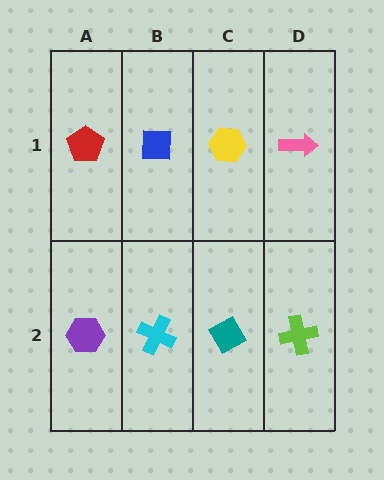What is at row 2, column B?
A cyan cross.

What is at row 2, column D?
A lime cross.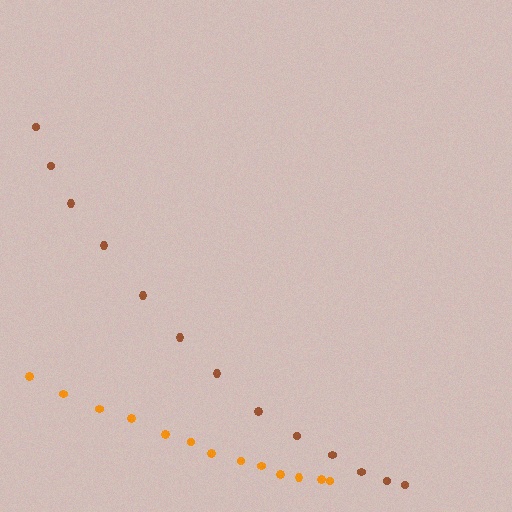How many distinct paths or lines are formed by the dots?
There are 2 distinct paths.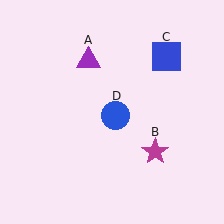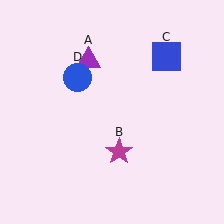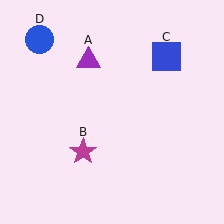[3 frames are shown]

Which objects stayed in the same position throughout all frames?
Purple triangle (object A) and blue square (object C) remained stationary.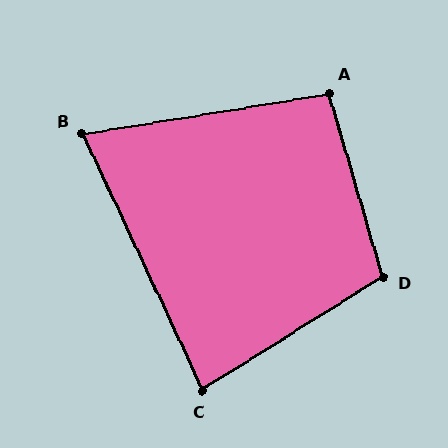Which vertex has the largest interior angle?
D, at approximately 106 degrees.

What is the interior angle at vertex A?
Approximately 97 degrees (obtuse).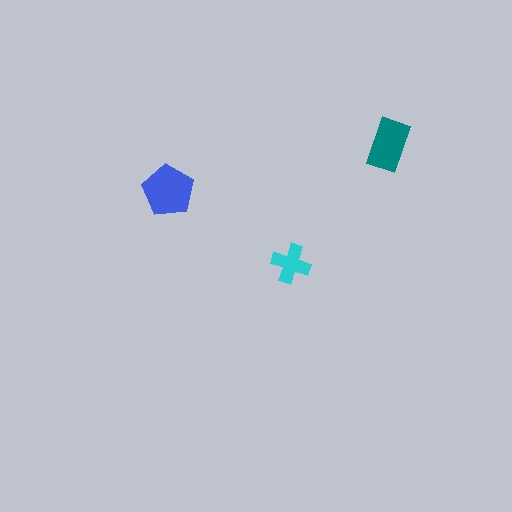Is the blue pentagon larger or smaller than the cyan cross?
Larger.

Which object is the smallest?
The cyan cross.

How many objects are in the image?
There are 3 objects in the image.